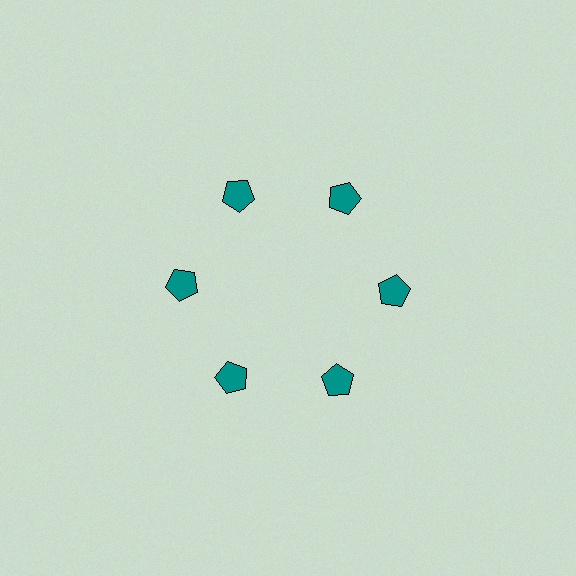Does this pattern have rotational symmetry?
Yes, this pattern has 6-fold rotational symmetry. It looks the same after rotating 60 degrees around the center.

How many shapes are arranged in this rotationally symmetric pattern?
There are 6 shapes, arranged in 6 groups of 1.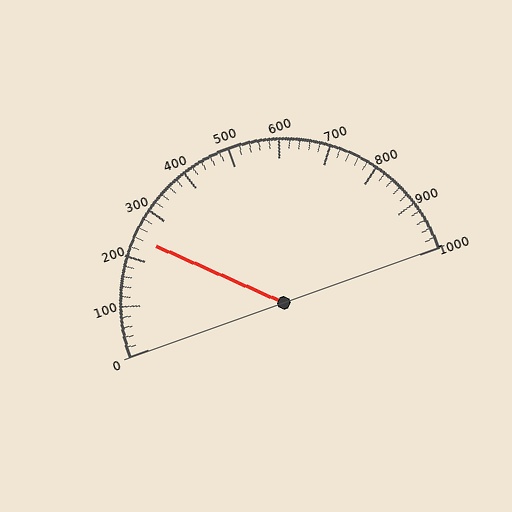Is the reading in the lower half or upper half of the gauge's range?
The reading is in the lower half of the range (0 to 1000).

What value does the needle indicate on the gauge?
The needle indicates approximately 240.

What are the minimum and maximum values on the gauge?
The gauge ranges from 0 to 1000.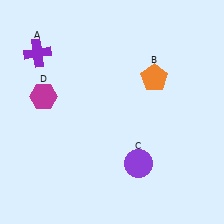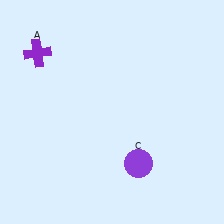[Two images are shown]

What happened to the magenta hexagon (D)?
The magenta hexagon (D) was removed in Image 2. It was in the top-left area of Image 1.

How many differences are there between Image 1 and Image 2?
There are 2 differences between the two images.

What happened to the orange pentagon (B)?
The orange pentagon (B) was removed in Image 2. It was in the top-right area of Image 1.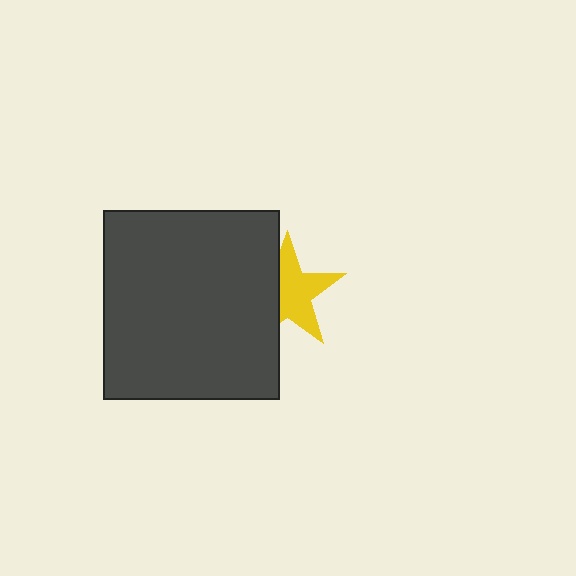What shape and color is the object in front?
The object in front is a dark gray rectangle.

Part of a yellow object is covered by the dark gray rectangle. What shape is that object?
It is a star.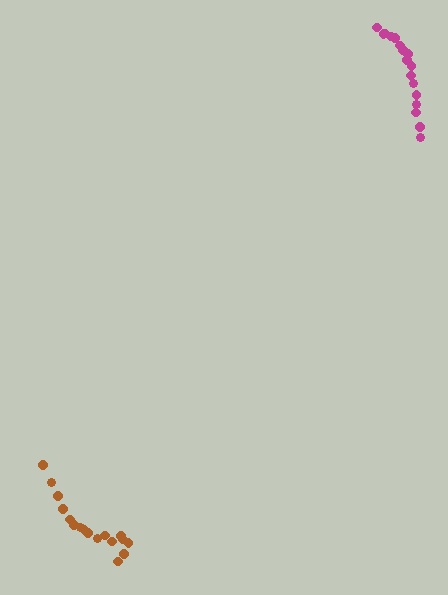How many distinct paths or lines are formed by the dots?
There are 2 distinct paths.